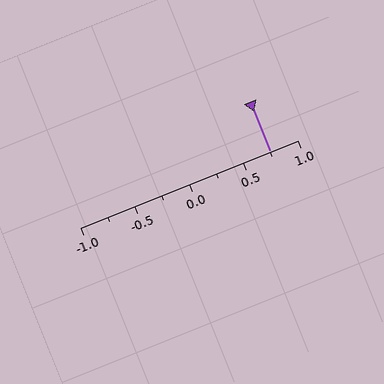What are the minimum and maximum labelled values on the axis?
The axis runs from -1.0 to 1.0.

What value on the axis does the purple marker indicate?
The marker indicates approximately 0.75.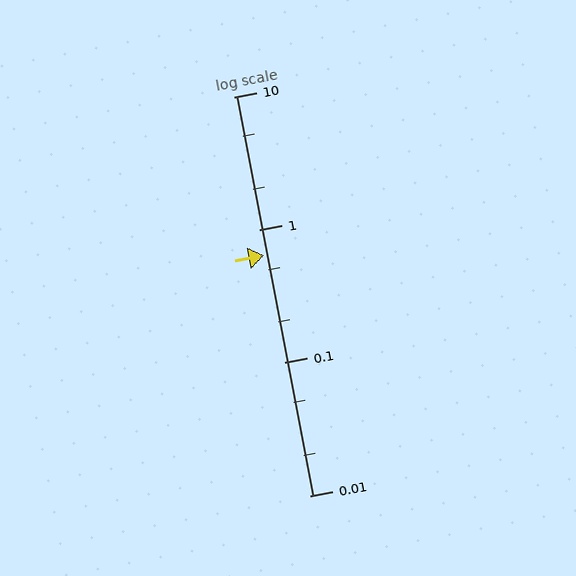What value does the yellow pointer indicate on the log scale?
The pointer indicates approximately 0.64.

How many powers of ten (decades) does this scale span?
The scale spans 3 decades, from 0.01 to 10.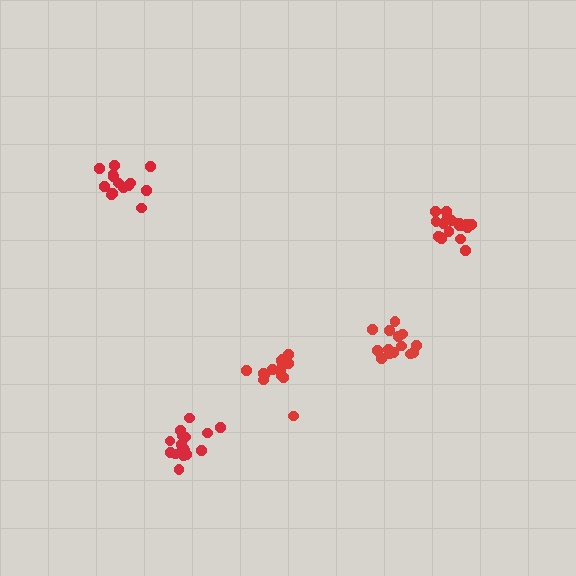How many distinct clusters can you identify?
There are 5 distinct clusters.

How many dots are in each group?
Group 1: 14 dots, Group 2: 17 dots, Group 3: 15 dots, Group 4: 19 dots, Group 5: 14 dots (79 total).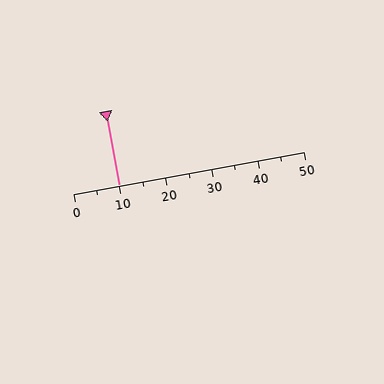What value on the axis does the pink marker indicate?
The marker indicates approximately 10.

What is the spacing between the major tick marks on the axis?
The major ticks are spaced 10 apart.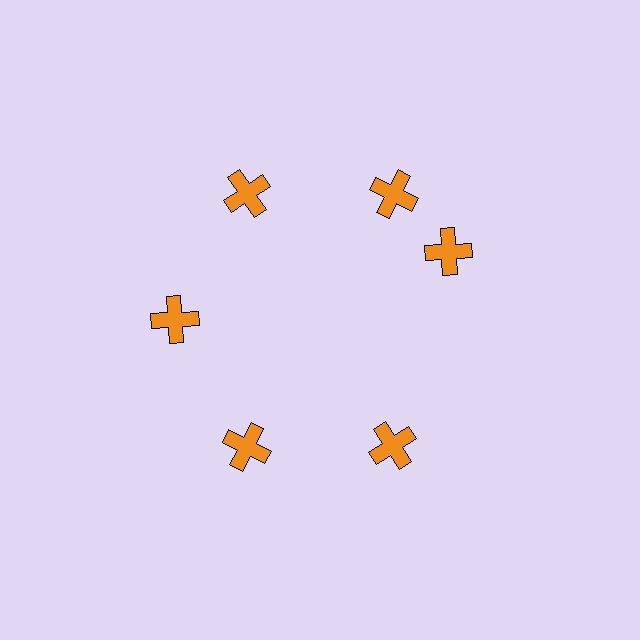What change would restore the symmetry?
The symmetry would be restored by rotating it back into even spacing with its neighbors so that all 6 crosses sit at equal angles and equal distance from the center.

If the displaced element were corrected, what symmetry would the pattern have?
It would have 6-fold rotational symmetry — the pattern would map onto itself every 60 degrees.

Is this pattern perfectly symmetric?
No. The 6 orange crosses are arranged in a ring, but one element near the 3 o'clock position is rotated out of alignment along the ring, breaking the 6-fold rotational symmetry.